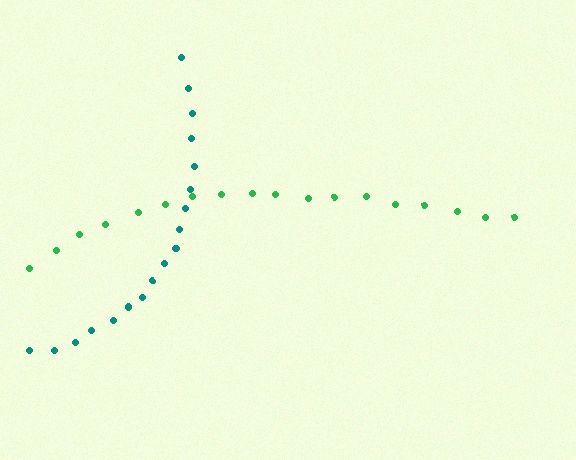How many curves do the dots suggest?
There are 2 distinct paths.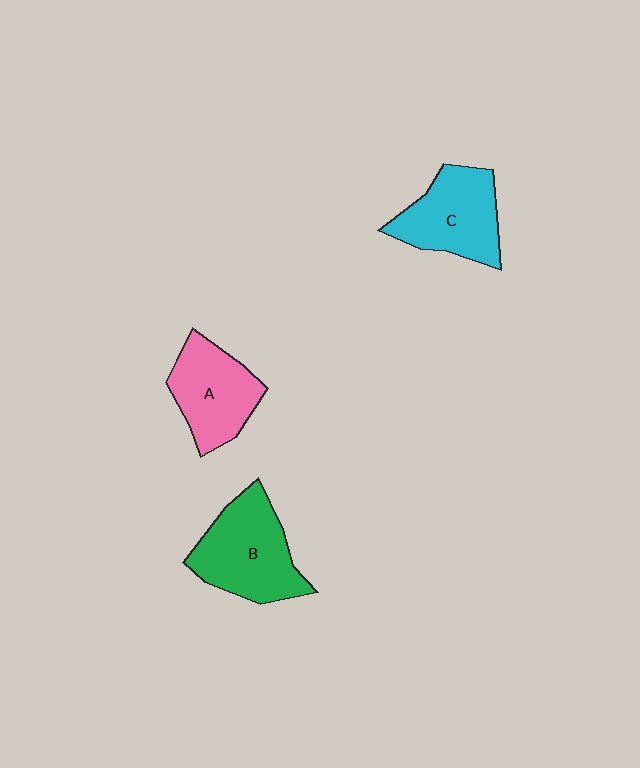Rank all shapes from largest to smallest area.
From largest to smallest: B (green), C (cyan), A (pink).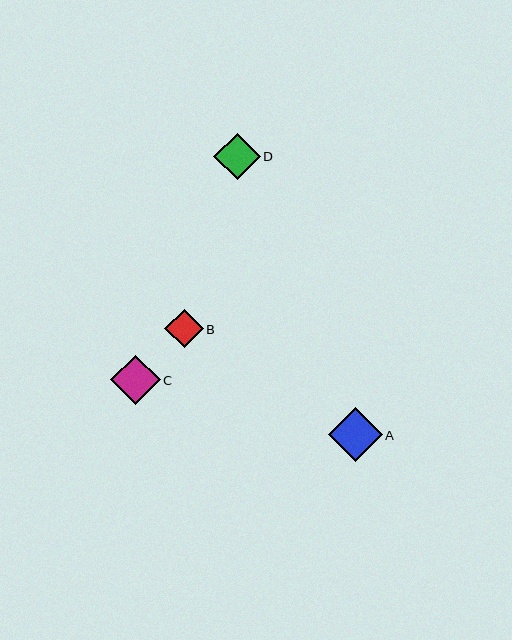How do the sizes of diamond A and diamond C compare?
Diamond A and diamond C are approximately the same size.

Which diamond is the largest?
Diamond A is the largest with a size of approximately 54 pixels.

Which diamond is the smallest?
Diamond B is the smallest with a size of approximately 39 pixels.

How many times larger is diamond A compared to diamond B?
Diamond A is approximately 1.4 times the size of diamond B.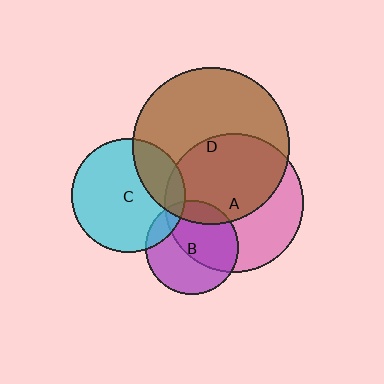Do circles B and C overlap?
Yes.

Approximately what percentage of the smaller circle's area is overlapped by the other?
Approximately 15%.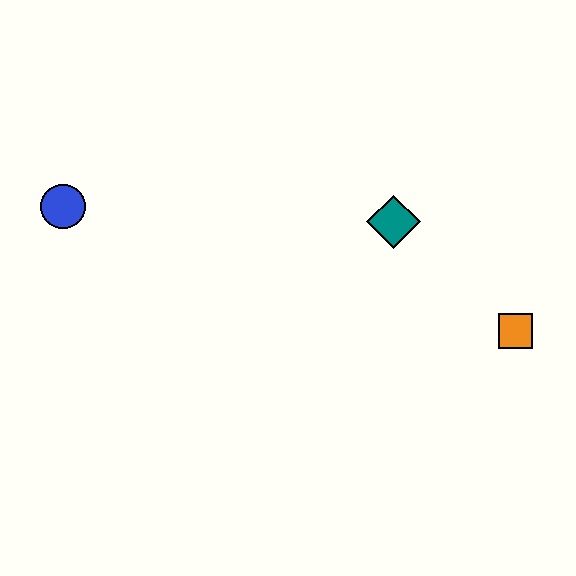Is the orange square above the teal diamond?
No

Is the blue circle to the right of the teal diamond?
No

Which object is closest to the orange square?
The teal diamond is closest to the orange square.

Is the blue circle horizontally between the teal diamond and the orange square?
No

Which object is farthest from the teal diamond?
The blue circle is farthest from the teal diamond.